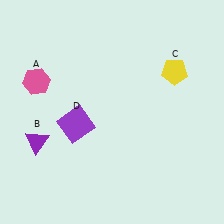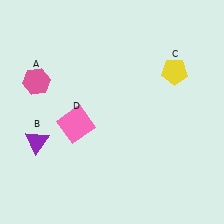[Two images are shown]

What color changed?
The square (D) changed from purple in Image 1 to pink in Image 2.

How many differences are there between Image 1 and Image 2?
There is 1 difference between the two images.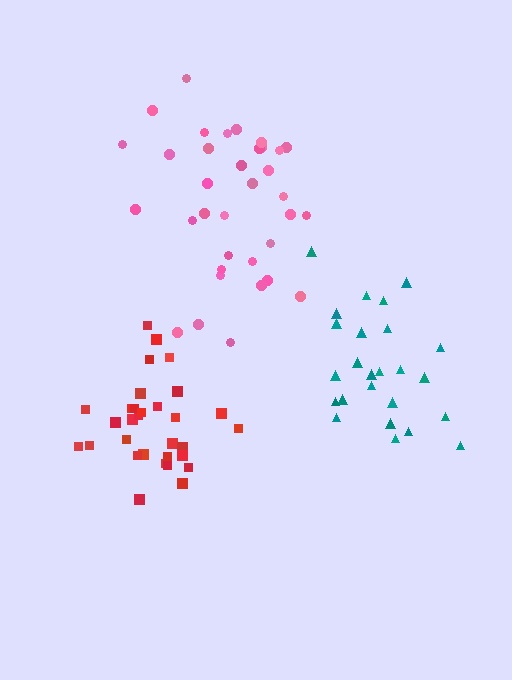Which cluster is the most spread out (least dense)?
Teal.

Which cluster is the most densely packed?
Red.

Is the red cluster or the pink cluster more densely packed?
Red.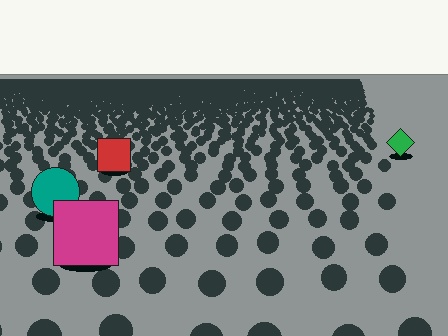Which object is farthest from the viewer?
The green diamond is farthest from the viewer. It appears smaller and the ground texture around it is denser.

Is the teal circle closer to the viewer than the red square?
Yes. The teal circle is closer — you can tell from the texture gradient: the ground texture is coarser near it.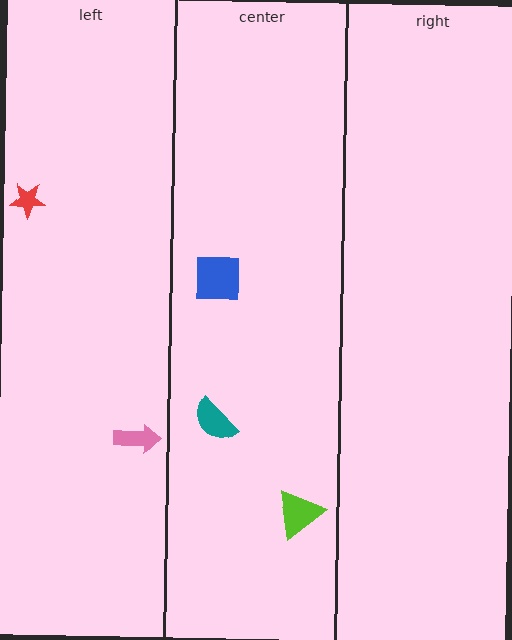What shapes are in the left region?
The red star, the pink arrow.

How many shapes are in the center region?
3.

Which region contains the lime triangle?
The center region.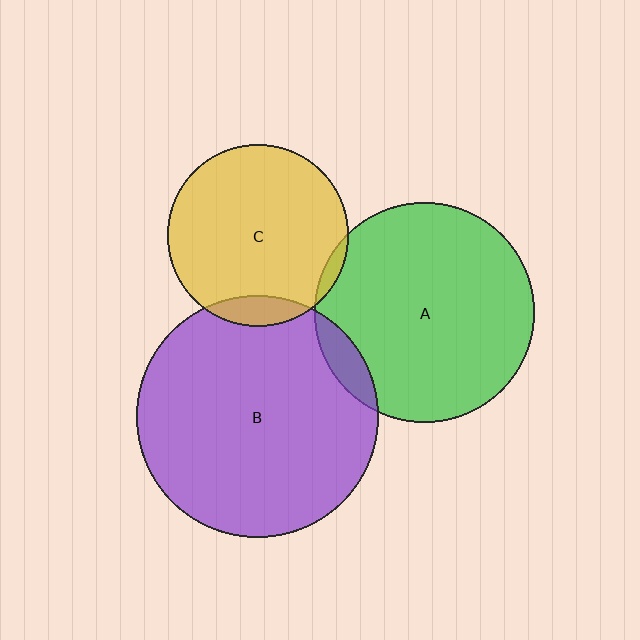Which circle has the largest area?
Circle B (purple).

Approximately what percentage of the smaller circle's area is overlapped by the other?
Approximately 5%.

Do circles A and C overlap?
Yes.